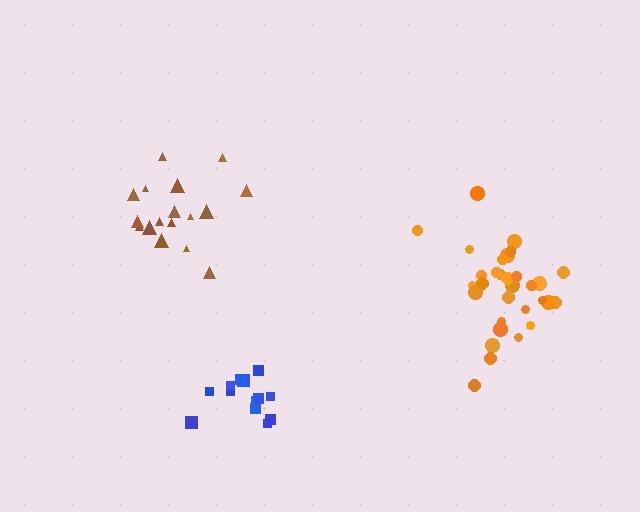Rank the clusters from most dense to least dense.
orange, blue, brown.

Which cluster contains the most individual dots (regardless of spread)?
Orange (32).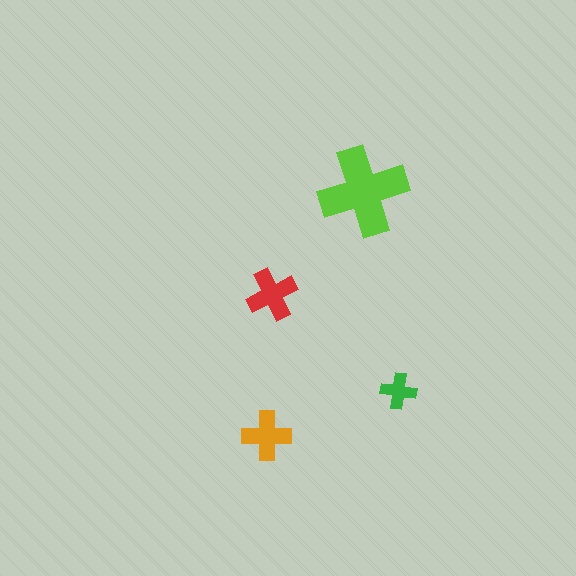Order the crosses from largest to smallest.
the lime one, the red one, the orange one, the green one.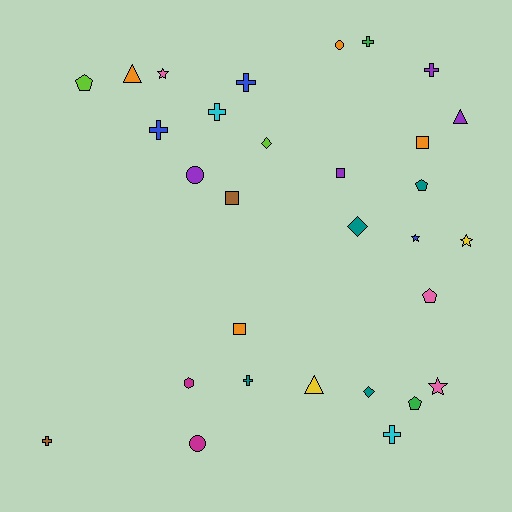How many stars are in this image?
There are 4 stars.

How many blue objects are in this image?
There are 3 blue objects.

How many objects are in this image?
There are 30 objects.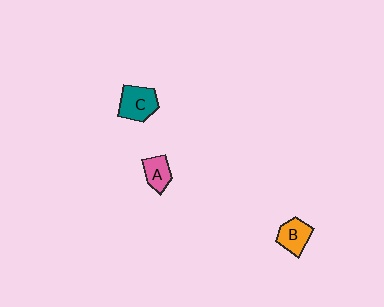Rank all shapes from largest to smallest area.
From largest to smallest: C (teal), B (orange), A (pink).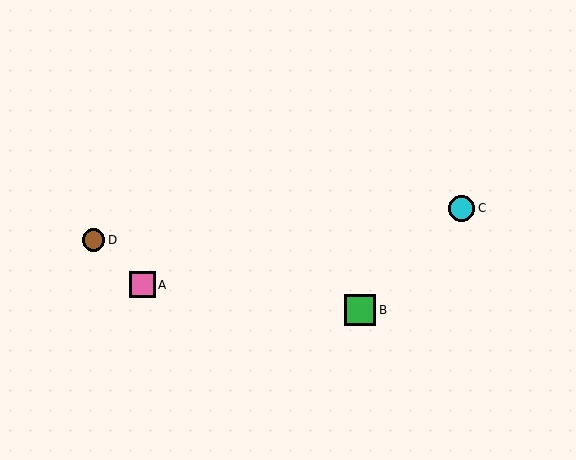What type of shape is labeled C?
Shape C is a cyan circle.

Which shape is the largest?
The green square (labeled B) is the largest.